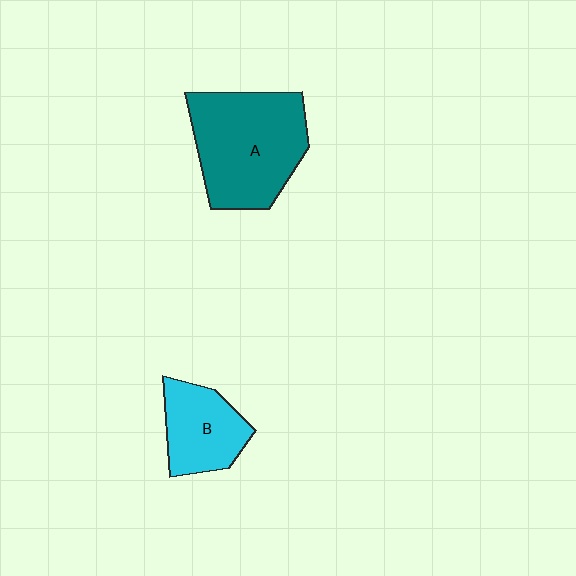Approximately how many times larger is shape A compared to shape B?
Approximately 1.8 times.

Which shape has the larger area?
Shape A (teal).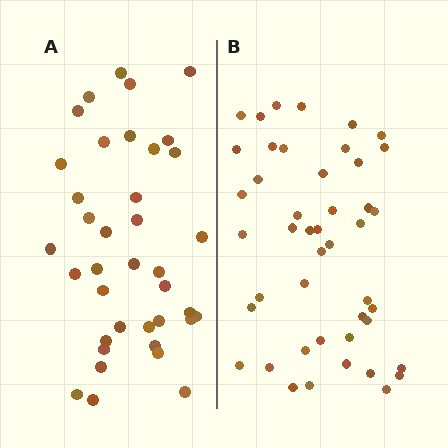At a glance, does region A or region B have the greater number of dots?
Region B (the right region) has more dots.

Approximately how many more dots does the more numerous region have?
Region B has roughly 8 or so more dots than region A.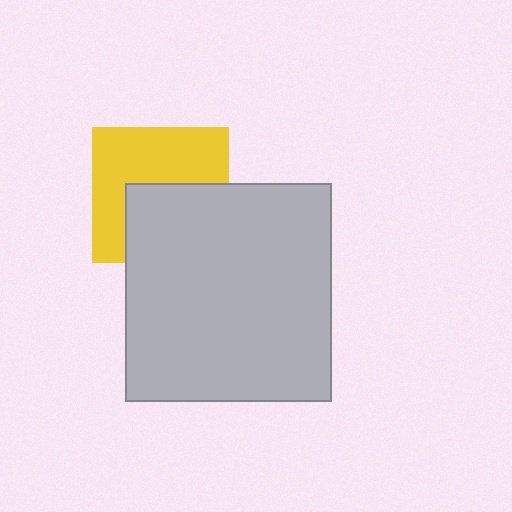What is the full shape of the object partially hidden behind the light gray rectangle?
The partially hidden object is a yellow square.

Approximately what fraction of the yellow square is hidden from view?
Roughly 44% of the yellow square is hidden behind the light gray rectangle.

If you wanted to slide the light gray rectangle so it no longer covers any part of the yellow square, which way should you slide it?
Slide it down — that is the most direct way to separate the two shapes.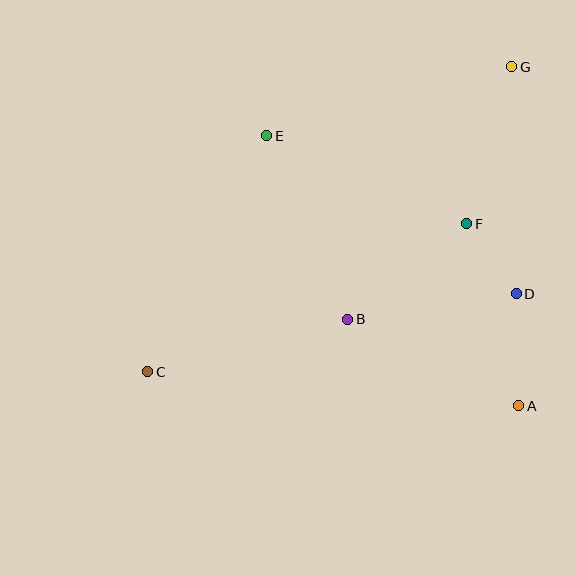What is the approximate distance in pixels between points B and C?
The distance between B and C is approximately 207 pixels.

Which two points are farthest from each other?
Points C and G are farthest from each other.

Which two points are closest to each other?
Points D and F are closest to each other.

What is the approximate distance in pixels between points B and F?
The distance between B and F is approximately 152 pixels.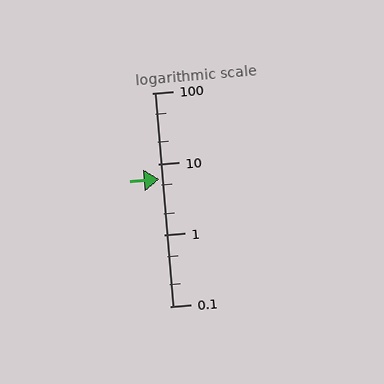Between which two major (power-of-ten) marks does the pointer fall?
The pointer is between 1 and 10.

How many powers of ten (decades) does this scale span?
The scale spans 3 decades, from 0.1 to 100.